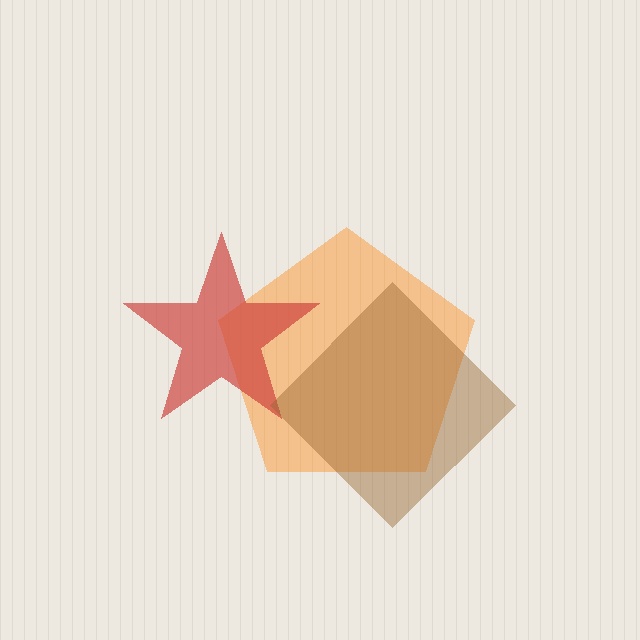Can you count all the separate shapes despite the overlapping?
Yes, there are 3 separate shapes.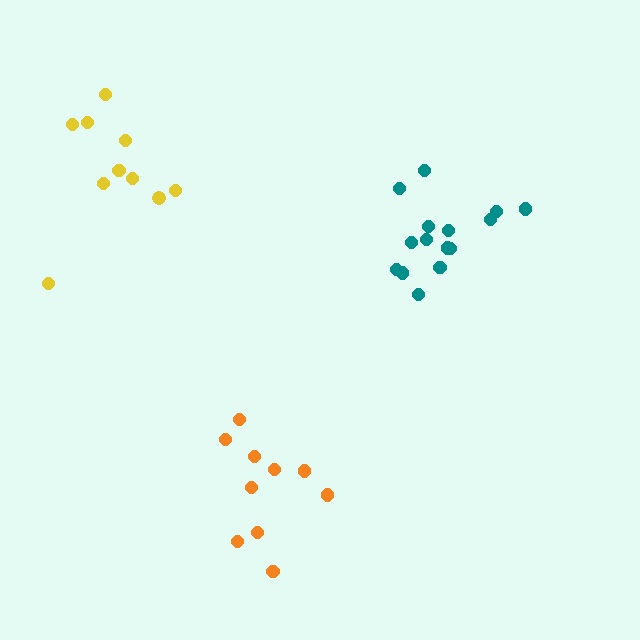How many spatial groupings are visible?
There are 3 spatial groupings.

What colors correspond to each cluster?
The clusters are colored: teal, yellow, orange.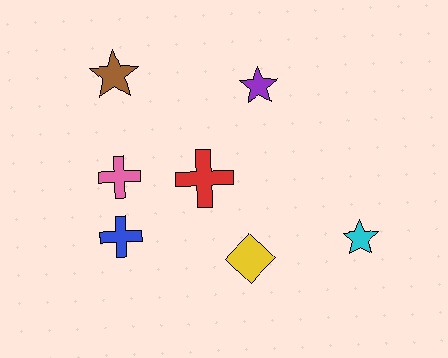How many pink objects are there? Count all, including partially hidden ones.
There is 1 pink object.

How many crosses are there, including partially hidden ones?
There are 3 crosses.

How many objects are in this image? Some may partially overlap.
There are 7 objects.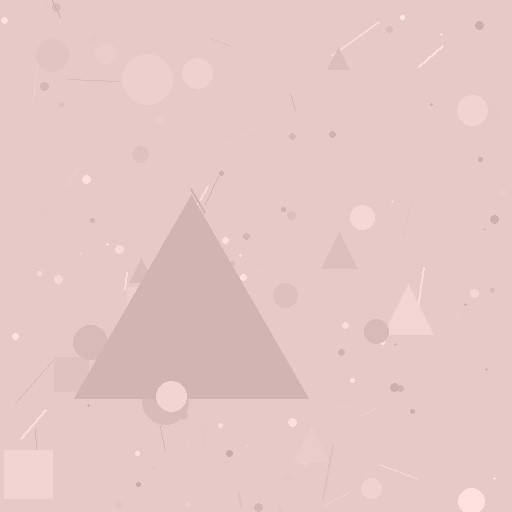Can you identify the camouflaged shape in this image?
The camouflaged shape is a triangle.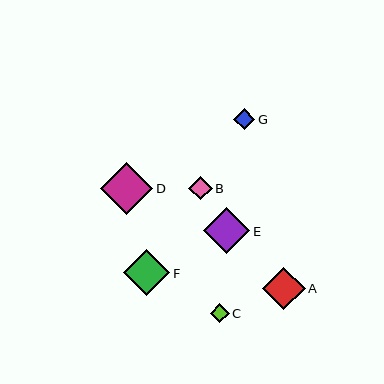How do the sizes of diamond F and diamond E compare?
Diamond F and diamond E are approximately the same size.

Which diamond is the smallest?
Diamond C is the smallest with a size of approximately 19 pixels.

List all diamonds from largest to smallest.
From largest to smallest: D, F, E, A, B, G, C.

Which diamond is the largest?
Diamond D is the largest with a size of approximately 52 pixels.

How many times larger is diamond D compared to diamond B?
Diamond D is approximately 2.2 times the size of diamond B.